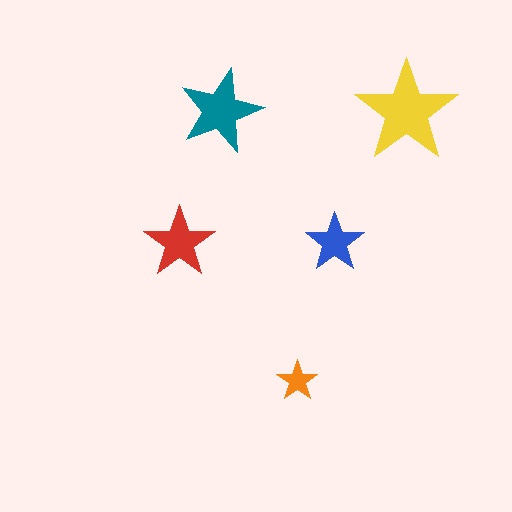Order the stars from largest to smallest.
the yellow one, the teal one, the red one, the blue one, the orange one.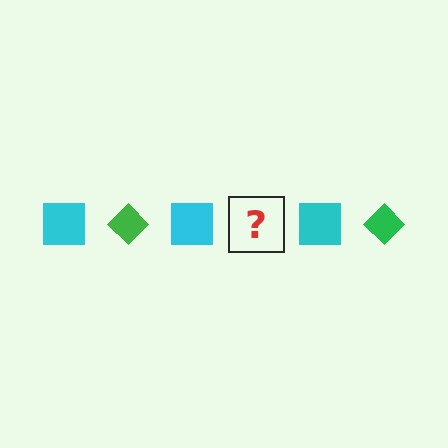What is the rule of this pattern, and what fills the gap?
The rule is that the pattern alternates between cyan square and green diamond. The gap should be filled with a green diamond.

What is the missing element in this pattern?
The missing element is a green diamond.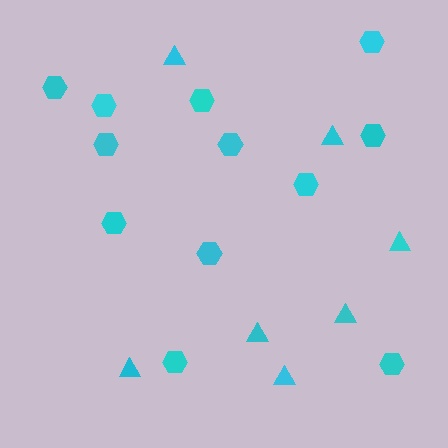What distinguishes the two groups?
There are 2 groups: one group of triangles (7) and one group of hexagons (12).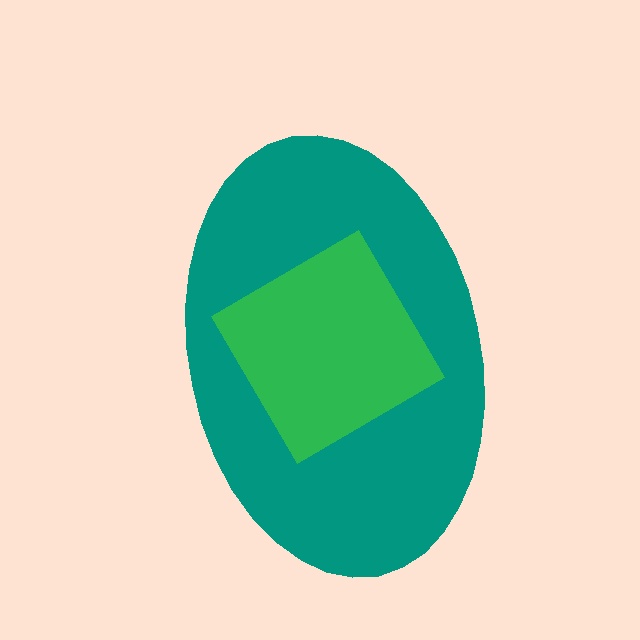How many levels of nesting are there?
2.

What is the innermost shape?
The green diamond.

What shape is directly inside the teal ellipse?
The green diamond.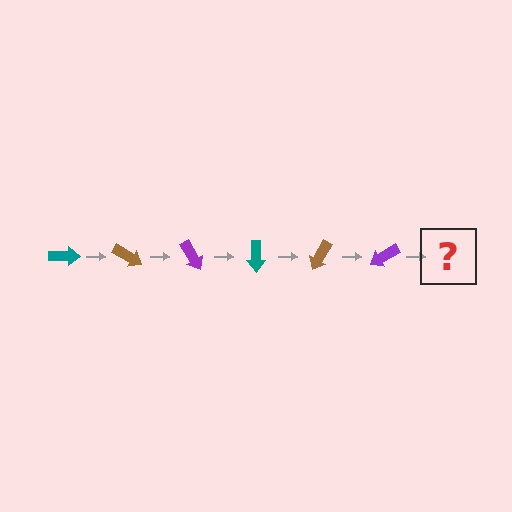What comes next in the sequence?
The next element should be a teal arrow, rotated 180 degrees from the start.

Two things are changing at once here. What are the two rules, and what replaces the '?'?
The two rules are that it rotates 30 degrees each step and the color cycles through teal, brown, and purple. The '?' should be a teal arrow, rotated 180 degrees from the start.